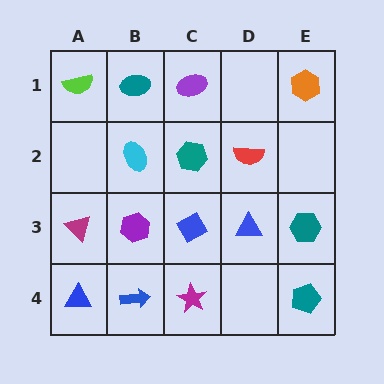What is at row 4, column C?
A magenta star.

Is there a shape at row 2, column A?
No, that cell is empty.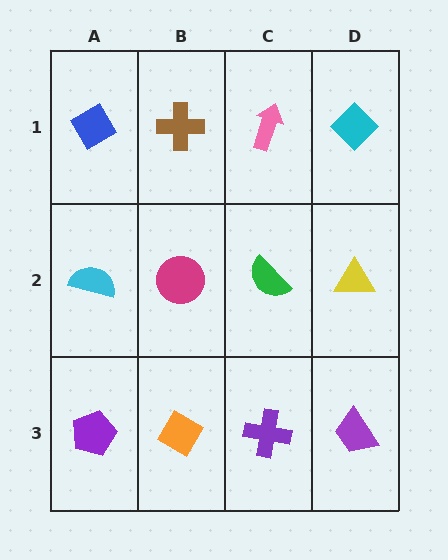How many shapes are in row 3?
4 shapes.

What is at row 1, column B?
A brown cross.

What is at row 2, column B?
A magenta circle.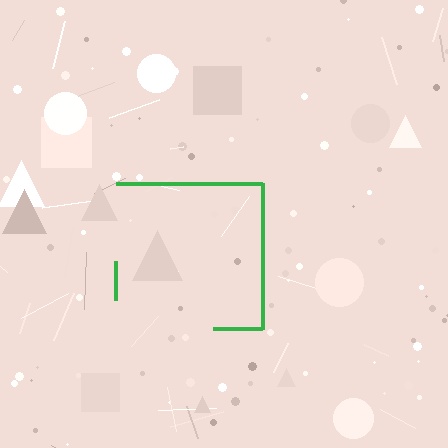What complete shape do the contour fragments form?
The contour fragments form a square.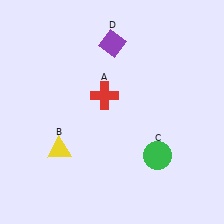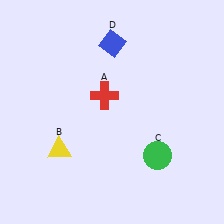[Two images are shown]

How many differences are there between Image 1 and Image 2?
There is 1 difference between the two images.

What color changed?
The diamond (D) changed from purple in Image 1 to blue in Image 2.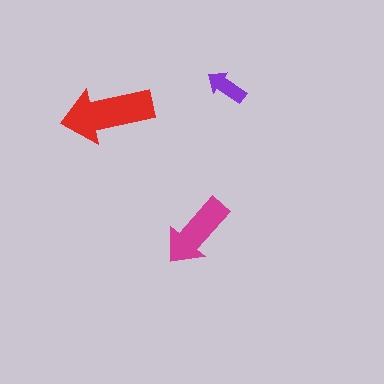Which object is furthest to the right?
The purple arrow is rightmost.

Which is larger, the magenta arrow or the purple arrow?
The magenta one.